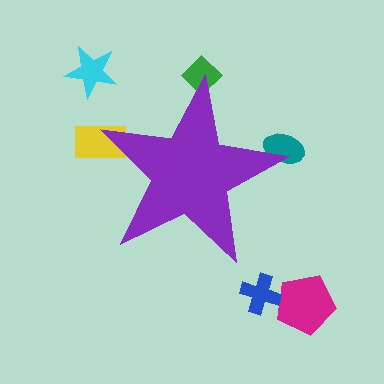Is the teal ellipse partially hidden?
Yes, the teal ellipse is partially hidden behind the purple star.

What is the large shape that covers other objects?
A purple star.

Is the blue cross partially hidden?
No, the blue cross is fully visible.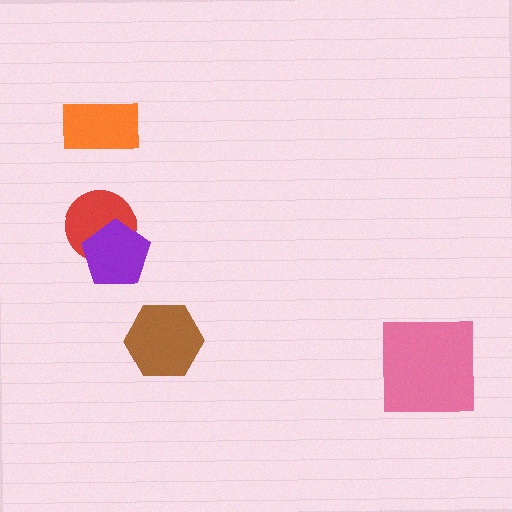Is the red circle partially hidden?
Yes, it is partially covered by another shape.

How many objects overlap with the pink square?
0 objects overlap with the pink square.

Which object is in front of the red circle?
The purple pentagon is in front of the red circle.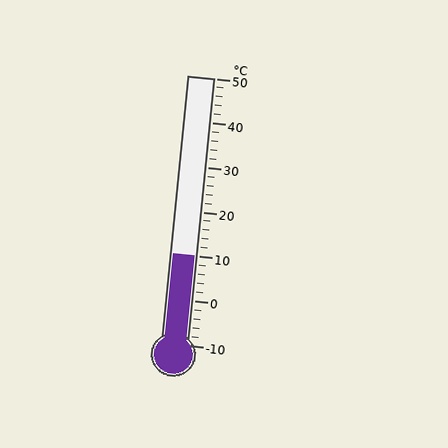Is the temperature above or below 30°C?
The temperature is below 30°C.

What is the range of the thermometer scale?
The thermometer scale ranges from -10°C to 50°C.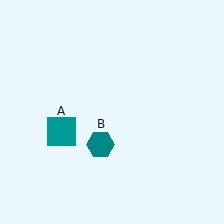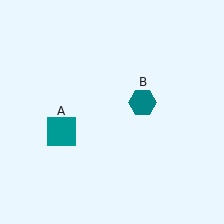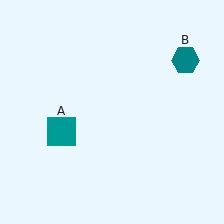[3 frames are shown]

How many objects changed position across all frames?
1 object changed position: teal hexagon (object B).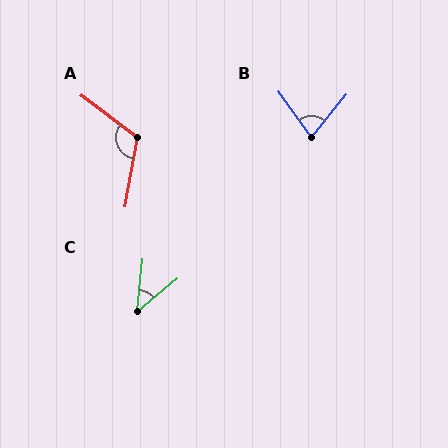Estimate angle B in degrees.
Approximately 75 degrees.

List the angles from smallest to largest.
C (45°), B (75°), A (117°).